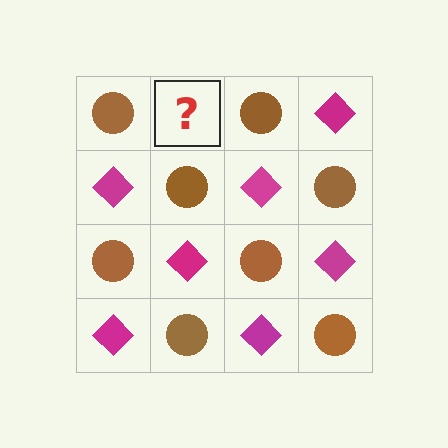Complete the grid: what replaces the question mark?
The question mark should be replaced with a magenta diamond.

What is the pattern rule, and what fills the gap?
The rule is that it alternates brown circle and magenta diamond in a checkerboard pattern. The gap should be filled with a magenta diamond.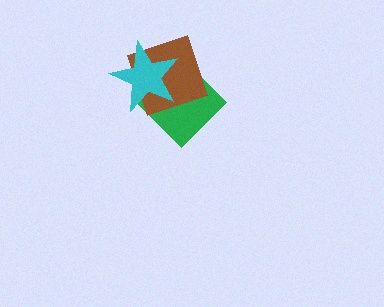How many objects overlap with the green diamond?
2 objects overlap with the green diamond.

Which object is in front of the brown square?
The cyan star is in front of the brown square.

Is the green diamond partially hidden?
Yes, it is partially covered by another shape.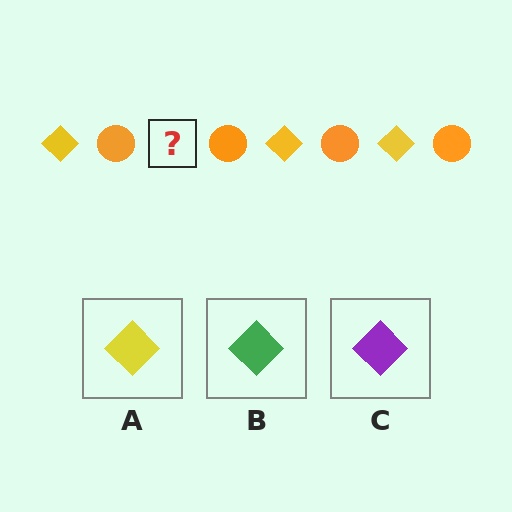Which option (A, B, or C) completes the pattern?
A.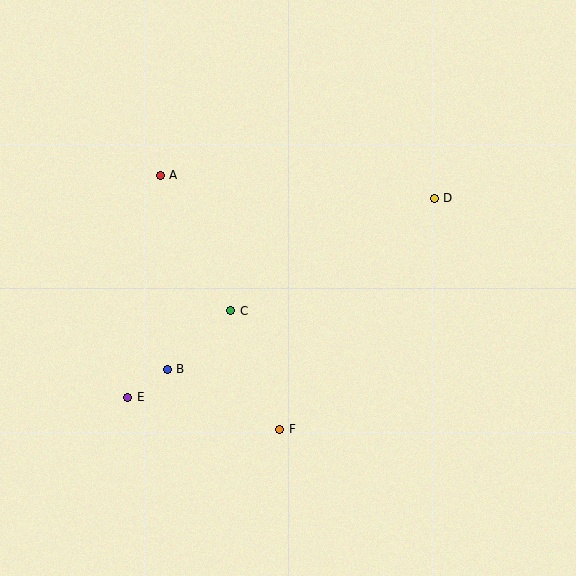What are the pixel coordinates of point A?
Point A is at (160, 175).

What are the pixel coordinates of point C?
Point C is at (231, 311).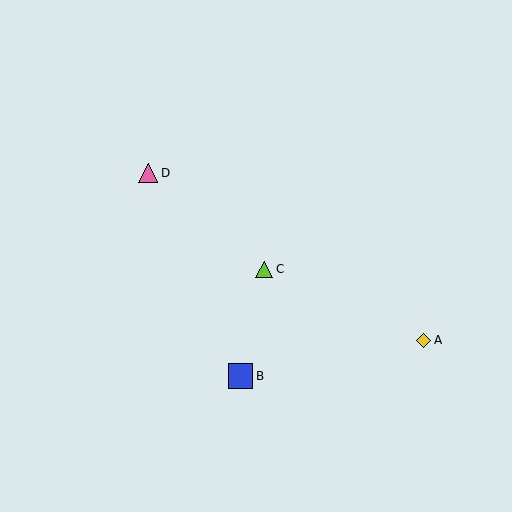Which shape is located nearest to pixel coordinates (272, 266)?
The lime triangle (labeled C) at (264, 269) is nearest to that location.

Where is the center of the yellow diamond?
The center of the yellow diamond is at (424, 340).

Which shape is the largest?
The blue square (labeled B) is the largest.